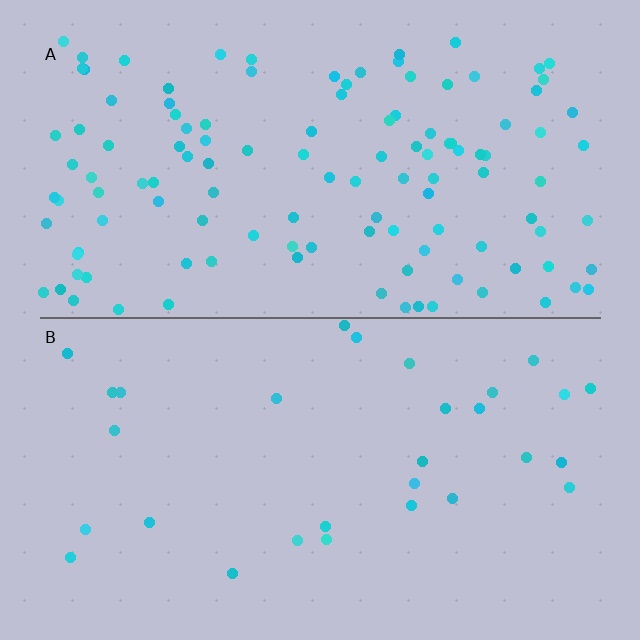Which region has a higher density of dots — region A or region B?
A (the top).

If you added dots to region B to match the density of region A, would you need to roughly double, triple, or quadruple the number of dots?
Approximately quadruple.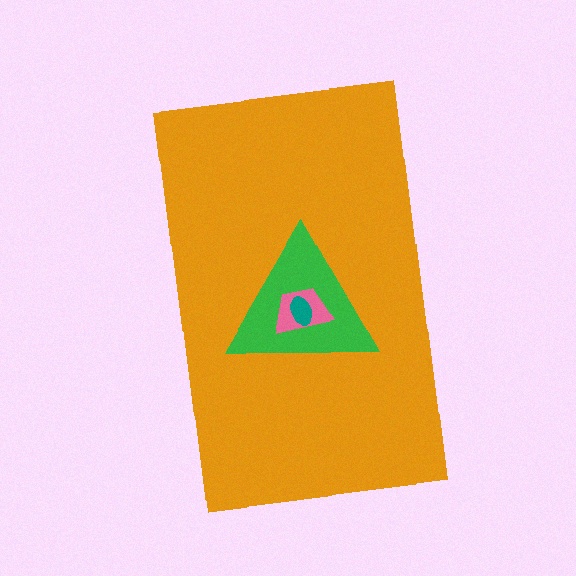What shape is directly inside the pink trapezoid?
The teal ellipse.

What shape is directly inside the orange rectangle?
The green triangle.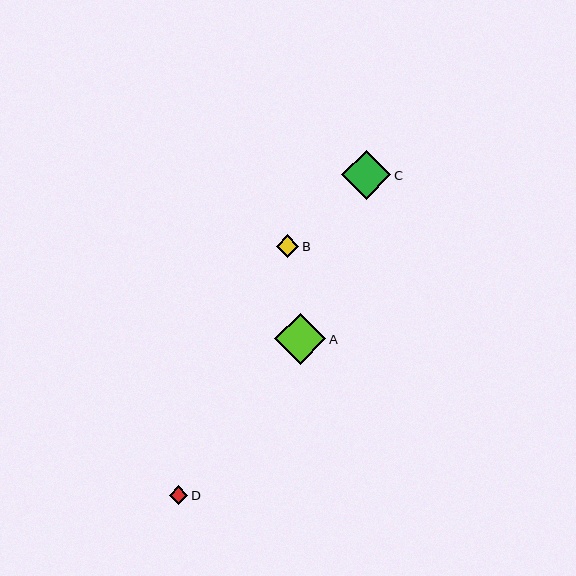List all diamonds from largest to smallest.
From largest to smallest: A, C, B, D.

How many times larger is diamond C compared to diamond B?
Diamond C is approximately 2.1 times the size of diamond B.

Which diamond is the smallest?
Diamond D is the smallest with a size of approximately 18 pixels.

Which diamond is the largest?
Diamond A is the largest with a size of approximately 52 pixels.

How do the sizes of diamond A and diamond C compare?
Diamond A and diamond C are approximately the same size.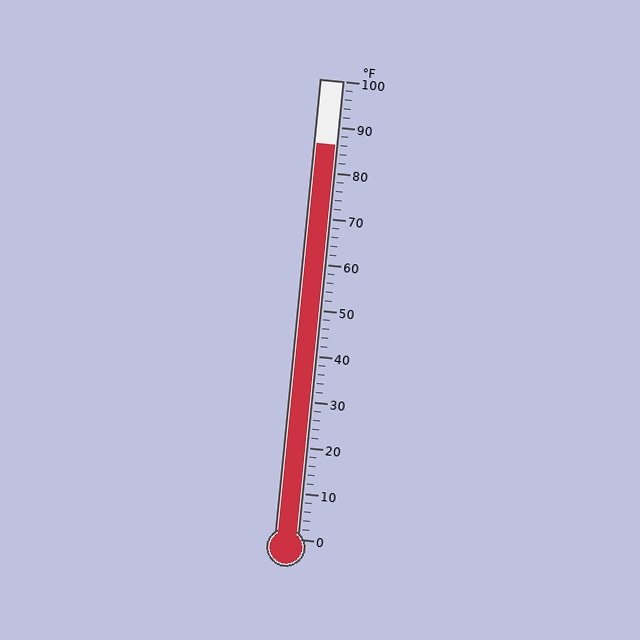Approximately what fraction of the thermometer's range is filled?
The thermometer is filled to approximately 85% of its range.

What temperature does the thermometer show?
The thermometer shows approximately 86°F.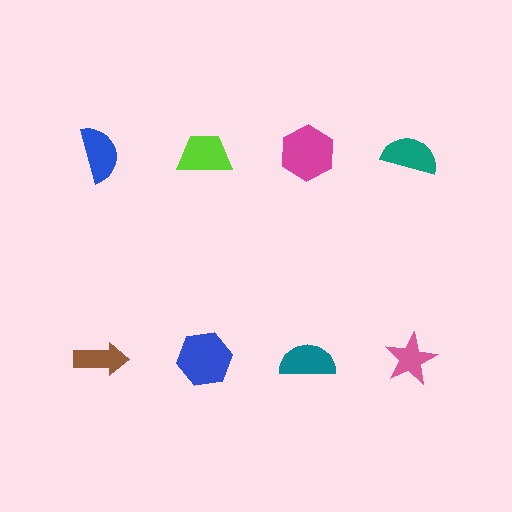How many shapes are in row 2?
4 shapes.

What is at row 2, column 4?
A pink star.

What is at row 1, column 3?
A magenta hexagon.